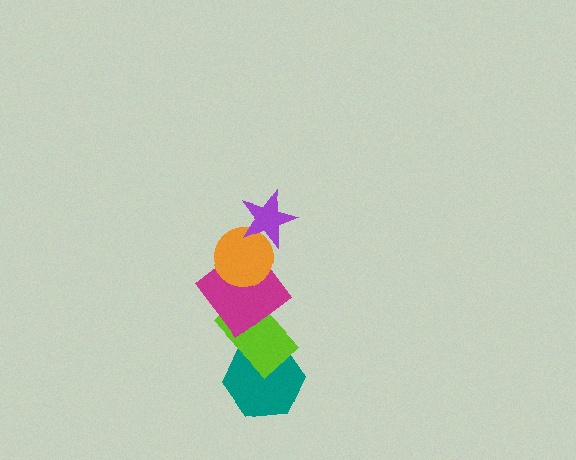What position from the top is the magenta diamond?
The magenta diamond is 3rd from the top.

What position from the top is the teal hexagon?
The teal hexagon is 5th from the top.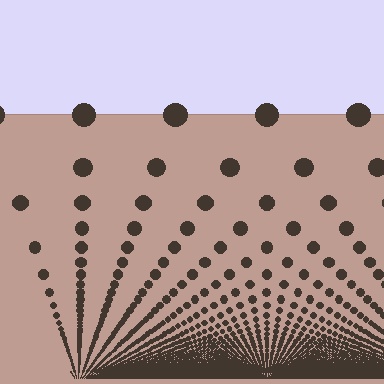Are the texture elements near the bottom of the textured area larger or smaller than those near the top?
Smaller. The gradient is inverted — elements near the bottom are smaller and denser.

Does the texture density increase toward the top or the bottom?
Density increases toward the bottom.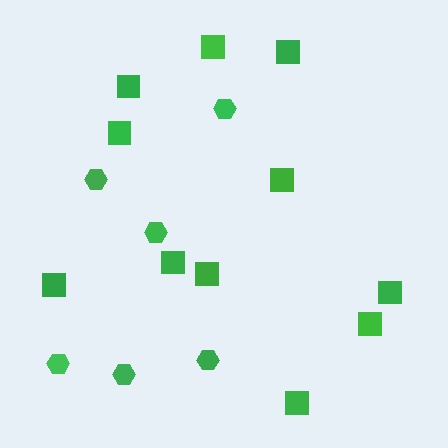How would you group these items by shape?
There are 2 groups: one group of squares (11) and one group of hexagons (6).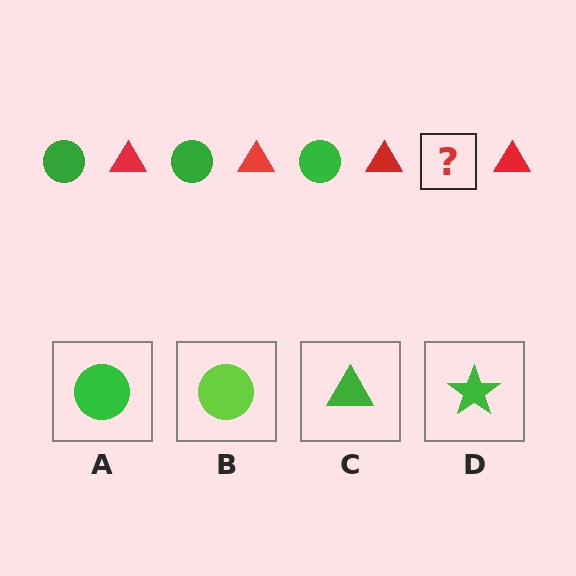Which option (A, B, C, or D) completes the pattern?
A.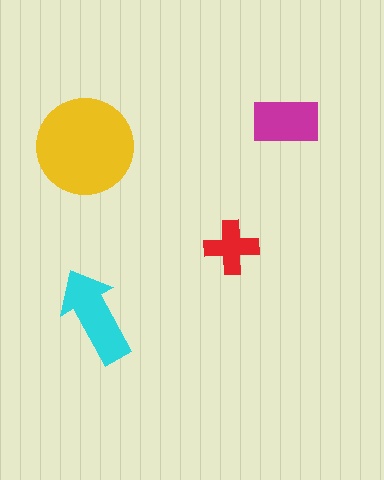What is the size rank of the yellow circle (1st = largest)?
1st.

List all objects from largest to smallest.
The yellow circle, the cyan arrow, the magenta rectangle, the red cross.